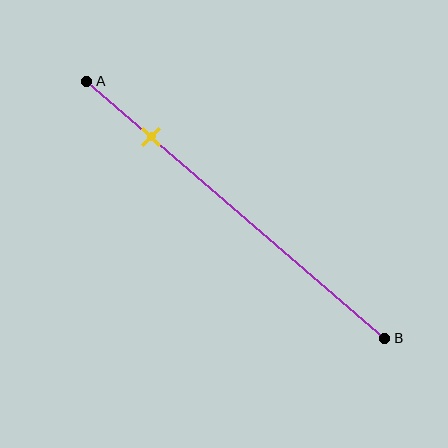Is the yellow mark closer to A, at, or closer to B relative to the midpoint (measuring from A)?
The yellow mark is closer to point A than the midpoint of segment AB.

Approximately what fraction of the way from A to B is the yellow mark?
The yellow mark is approximately 20% of the way from A to B.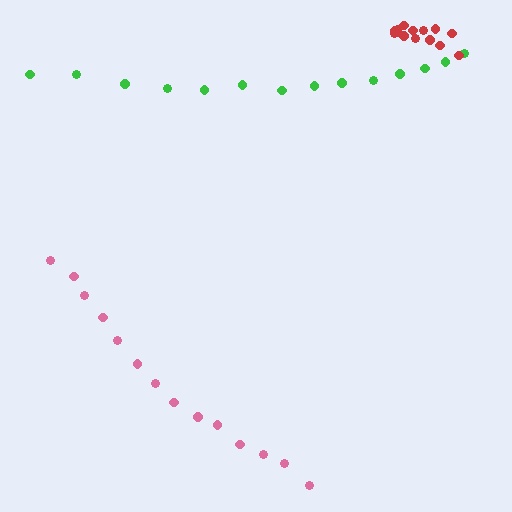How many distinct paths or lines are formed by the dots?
There are 3 distinct paths.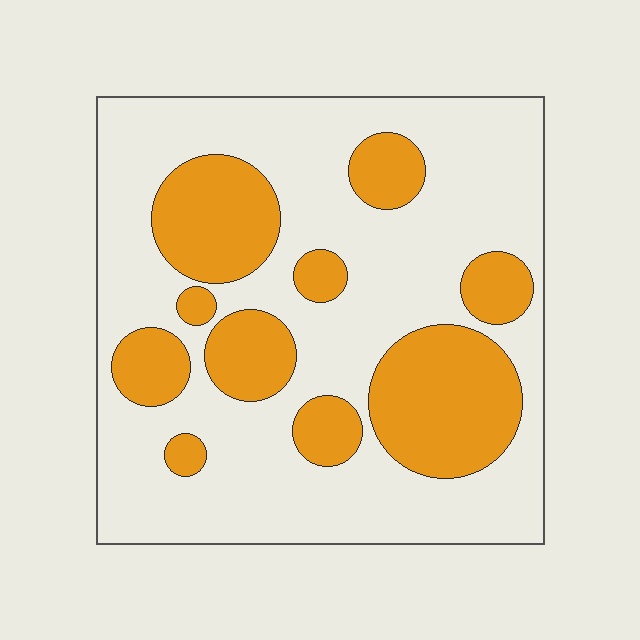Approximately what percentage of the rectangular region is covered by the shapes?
Approximately 30%.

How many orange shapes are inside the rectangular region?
10.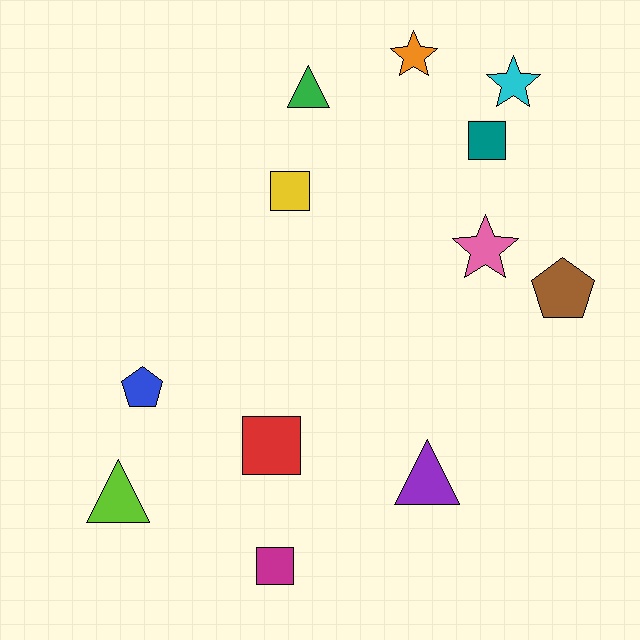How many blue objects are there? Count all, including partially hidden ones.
There is 1 blue object.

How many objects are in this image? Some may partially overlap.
There are 12 objects.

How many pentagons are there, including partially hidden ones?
There are 2 pentagons.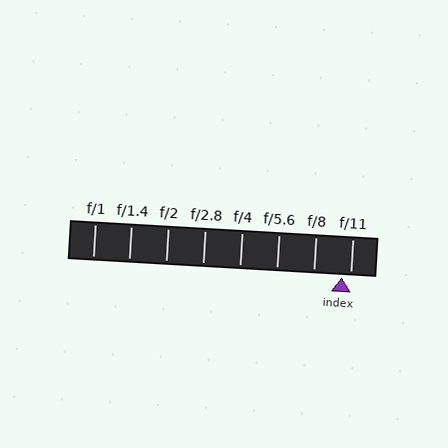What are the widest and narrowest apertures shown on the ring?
The widest aperture shown is f/1 and the narrowest is f/11.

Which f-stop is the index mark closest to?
The index mark is closest to f/11.